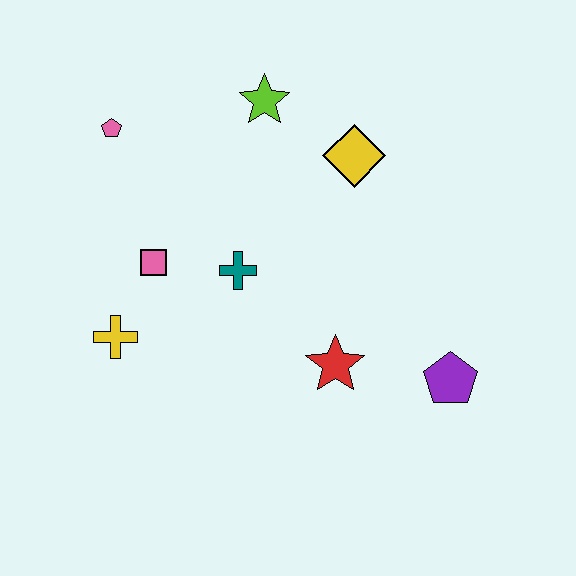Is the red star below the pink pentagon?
Yes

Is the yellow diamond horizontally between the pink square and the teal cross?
No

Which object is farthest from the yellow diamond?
The yellow cross is farthest from the yellow diamond.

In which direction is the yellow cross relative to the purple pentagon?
The yellow cross is to the left of the purple pentagon.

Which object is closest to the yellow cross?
The pink square is closest to the yellow cross.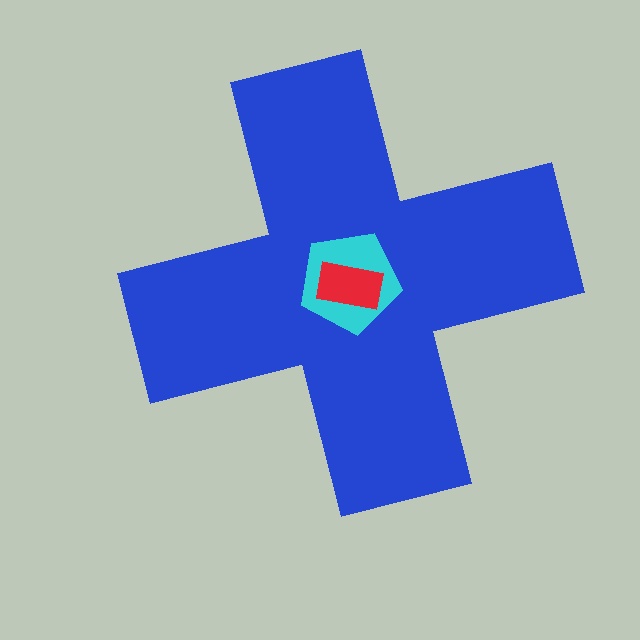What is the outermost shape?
The blue cross.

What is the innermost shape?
The red rectangle.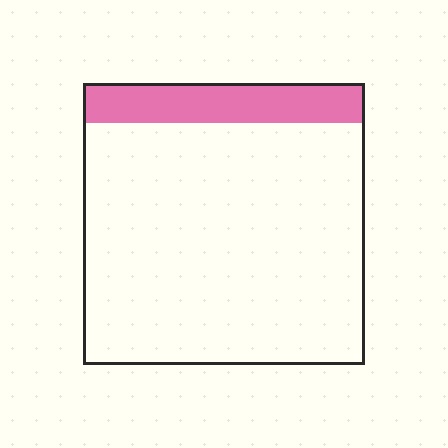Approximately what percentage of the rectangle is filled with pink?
Approximately 15%.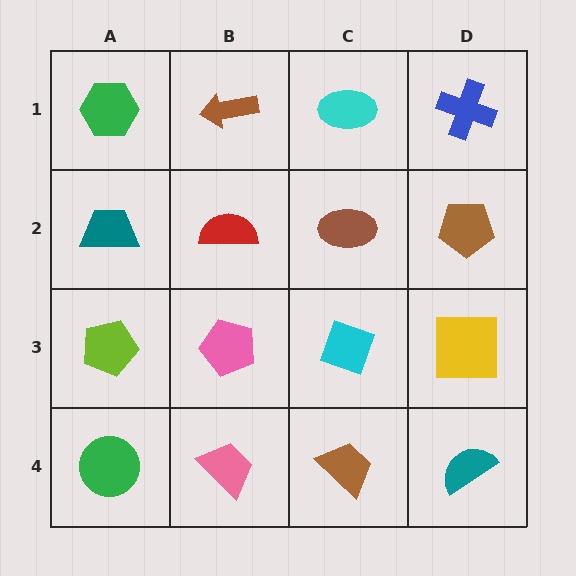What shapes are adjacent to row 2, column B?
A brown arrow (row 1, column B), a pink pentagon (row 3, column B), a teal trapezoid (row 2, column A), a brown ellipse (row 2, column C).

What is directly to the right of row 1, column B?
A cyan ellipse.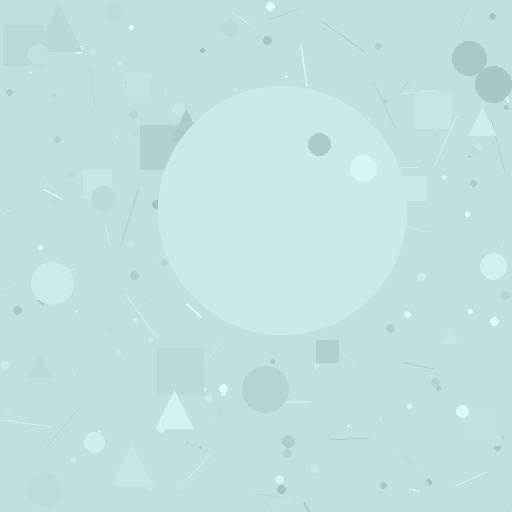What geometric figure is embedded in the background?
A circle is embedded in the background.